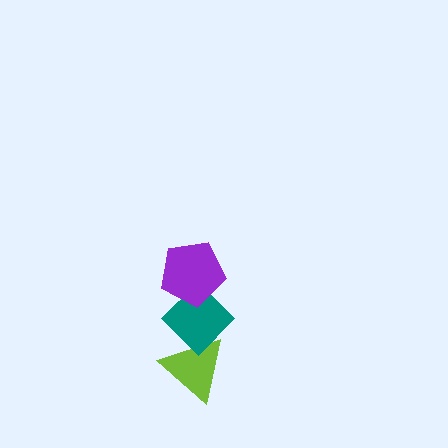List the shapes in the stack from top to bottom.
From top to bottom: the purple pentagon, the teal diamond, the lime triangle.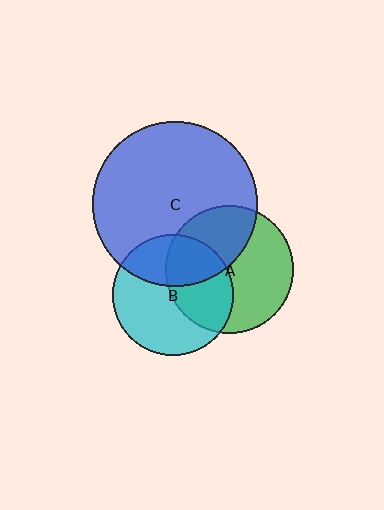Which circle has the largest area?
Circle C (blue).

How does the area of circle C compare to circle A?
Approximately 1.7 times.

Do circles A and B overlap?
Yes.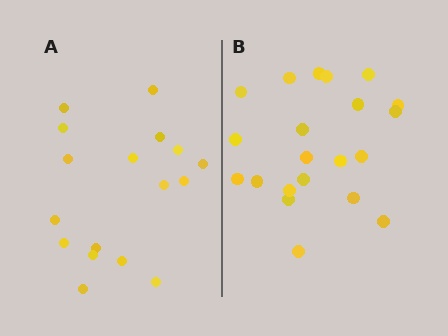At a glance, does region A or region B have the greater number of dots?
Region B (the right region) has more dots.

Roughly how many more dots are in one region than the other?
Region B has about 4 more dots than region A.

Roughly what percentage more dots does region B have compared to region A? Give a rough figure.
About 25% more.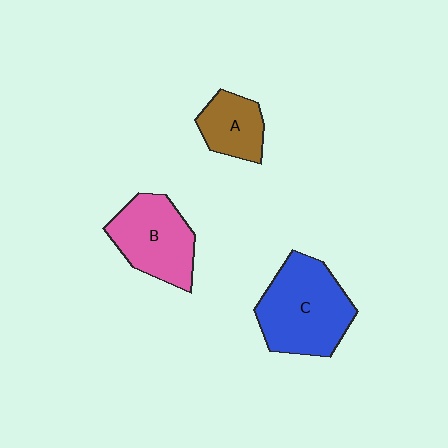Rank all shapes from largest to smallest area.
From largest to smallest: C (blue), B (pink), A (brown).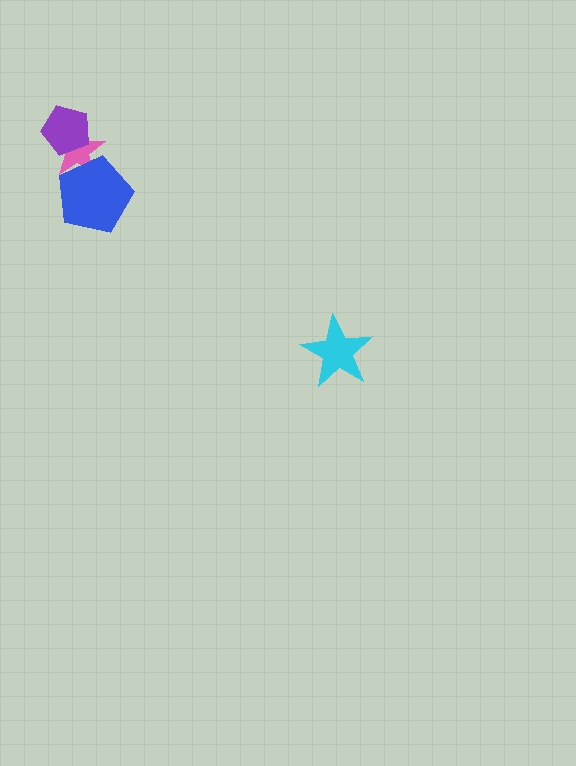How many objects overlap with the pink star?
2 objects overlap with the pink star.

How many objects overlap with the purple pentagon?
1 object overlaps with the purple pentagon.